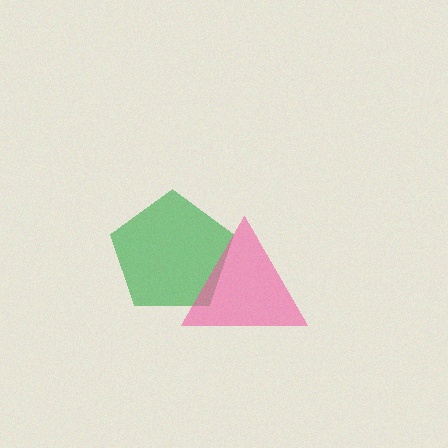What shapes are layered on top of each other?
The layered shapes are: a green pentagon, a pink triangle.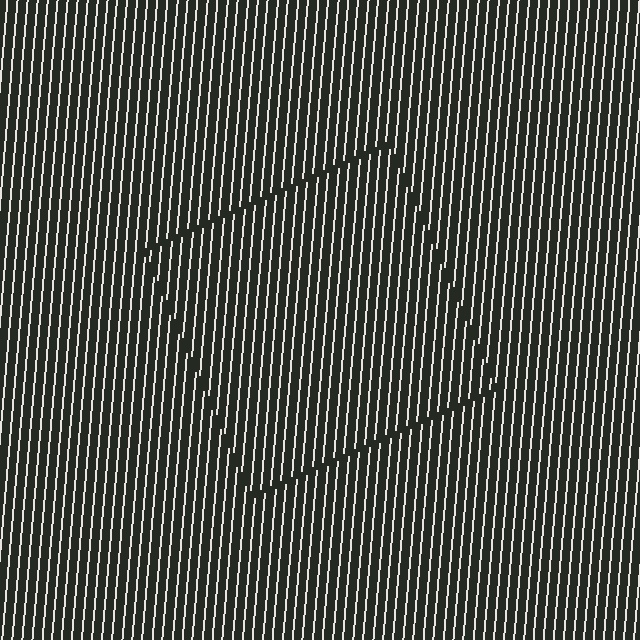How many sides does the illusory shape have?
4 sides — the line-ends trace a square.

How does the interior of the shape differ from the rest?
The interior of the shape contains the same grating, shifted by half a period — the contour is defined by the phase discontinuity where line-ends from the inner and outer gratings abut.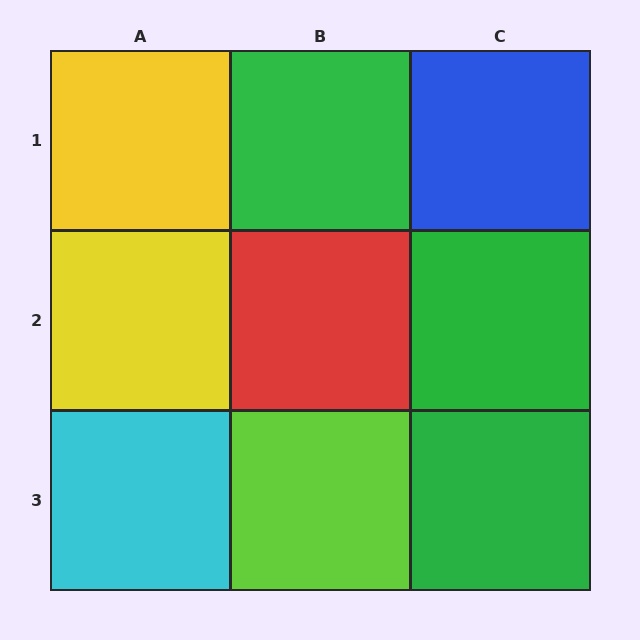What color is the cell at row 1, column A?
Yellow.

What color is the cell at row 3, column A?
Cyan.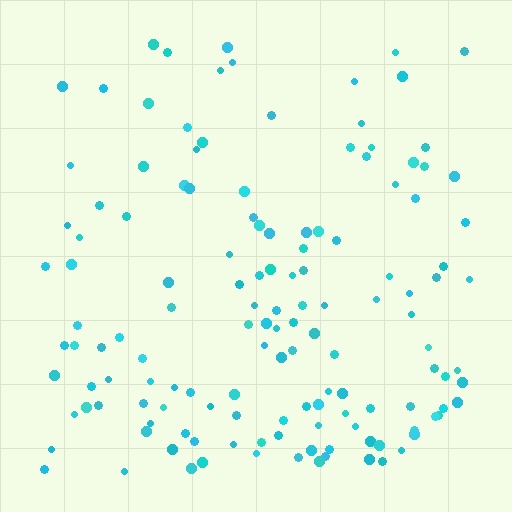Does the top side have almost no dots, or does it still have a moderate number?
Still a moderate number, just noticeably fewer than the bottom.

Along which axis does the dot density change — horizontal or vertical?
Vertical.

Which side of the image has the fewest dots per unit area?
The top.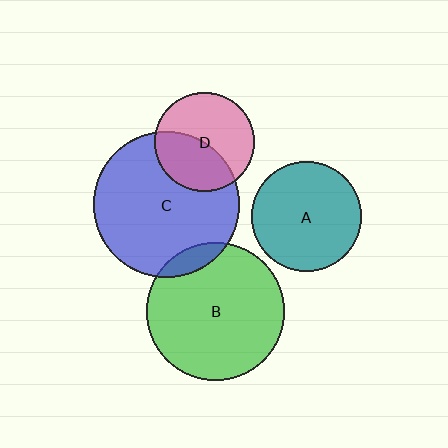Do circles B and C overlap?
Yes.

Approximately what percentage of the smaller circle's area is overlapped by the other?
Approximately 10%.